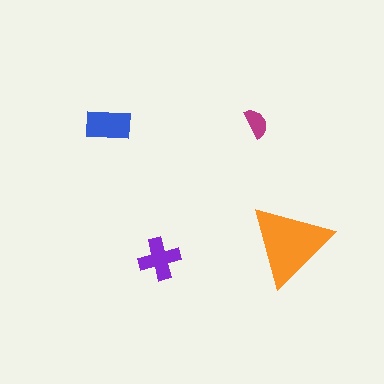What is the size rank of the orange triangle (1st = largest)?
1st.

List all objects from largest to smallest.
The orange triangle, the blue rectangle, the purple cross, the magenta semicircle.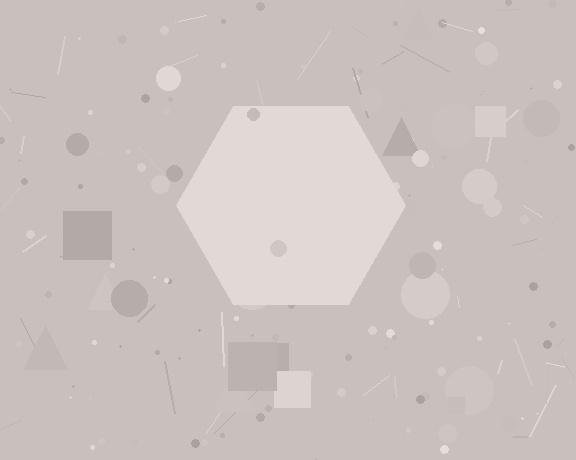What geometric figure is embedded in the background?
A hexagon is embedded in the background.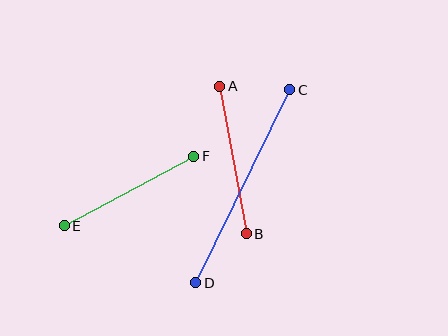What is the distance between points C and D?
The distance is approximately 215 pixels.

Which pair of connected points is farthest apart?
Points C and D are farthest apart.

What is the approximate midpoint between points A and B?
The midpoint is at approximately (233, 160) pixels.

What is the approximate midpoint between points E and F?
The midpoint is at approximately (129, 191) pixels.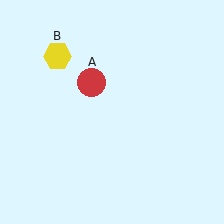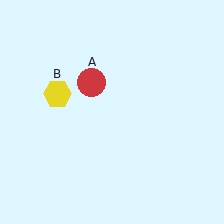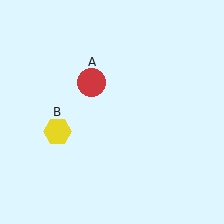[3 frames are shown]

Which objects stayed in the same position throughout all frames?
Red circle (object A) remained stationary.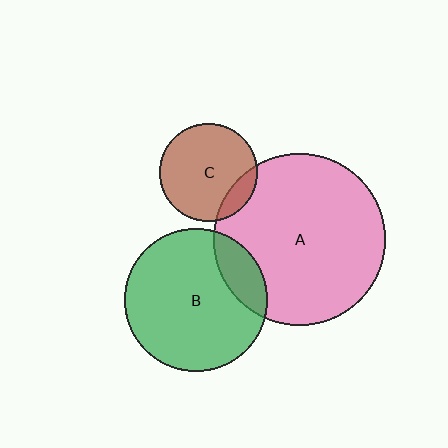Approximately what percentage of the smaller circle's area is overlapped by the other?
Approximately 15%.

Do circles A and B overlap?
Yes.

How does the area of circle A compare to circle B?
Approximately 1.5 times.